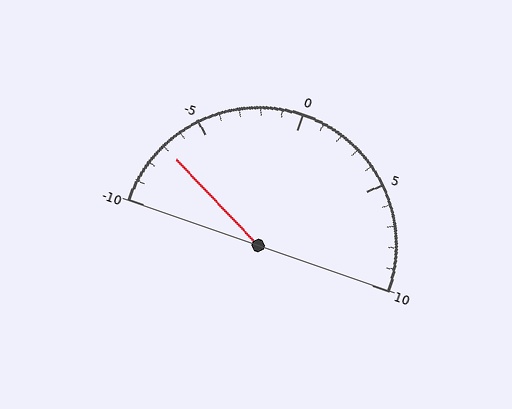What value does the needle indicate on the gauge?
The needle indicates approximately -7.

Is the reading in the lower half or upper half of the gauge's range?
The reading is in the lower half of the range (-10 to 10).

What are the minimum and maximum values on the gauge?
The gauge ranges from -10 to 10.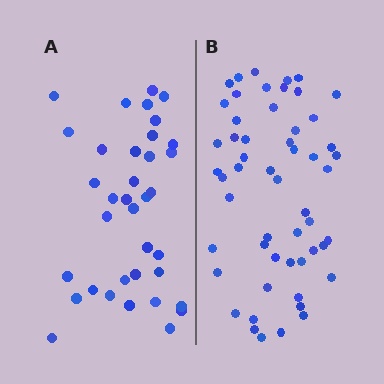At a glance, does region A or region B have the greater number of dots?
Region B (the right region) has more dots.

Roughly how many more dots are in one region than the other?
Region B has approximately 20 more dots than region A.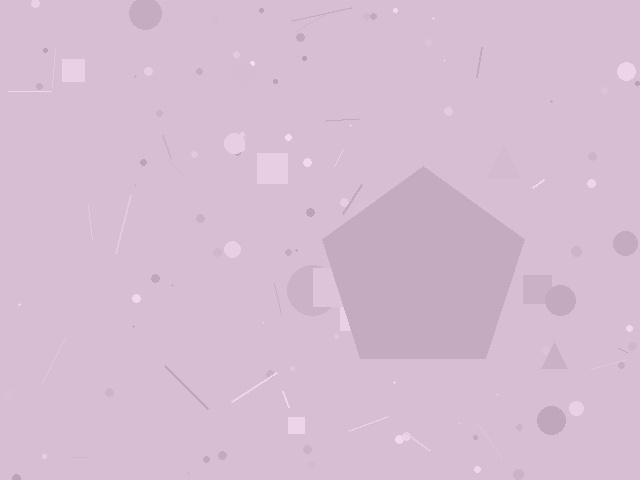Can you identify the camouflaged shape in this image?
The camouflaged shape is a pentagon.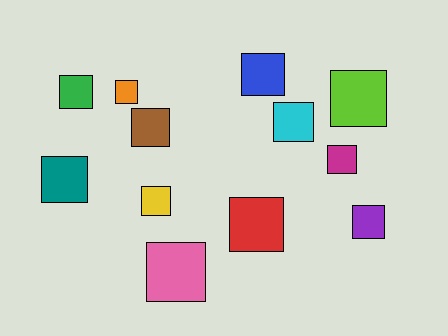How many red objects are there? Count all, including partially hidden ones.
There is 1 red object.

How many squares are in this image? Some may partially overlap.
There are 12 squares.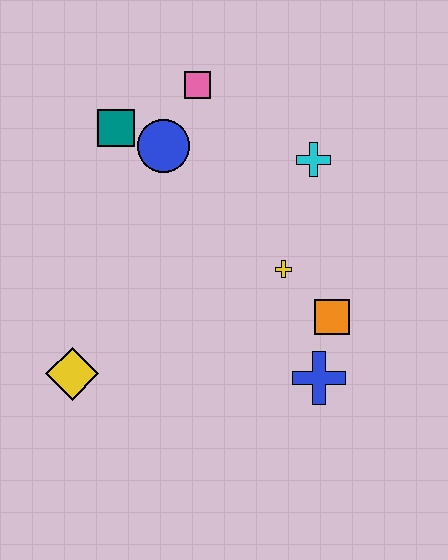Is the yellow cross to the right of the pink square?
Yes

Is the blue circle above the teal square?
No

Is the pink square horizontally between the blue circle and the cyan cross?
Yes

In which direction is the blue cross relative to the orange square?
The blue cross is below the orange square.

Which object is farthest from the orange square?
The teal square is farthest from the orange square.